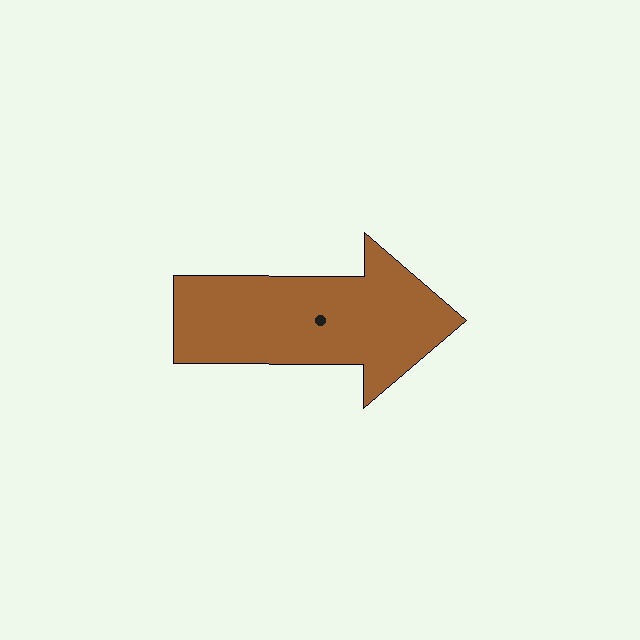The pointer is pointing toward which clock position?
Roughly 3 o'clock.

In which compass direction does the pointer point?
East.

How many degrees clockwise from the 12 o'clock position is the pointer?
Approximately 90 degrees.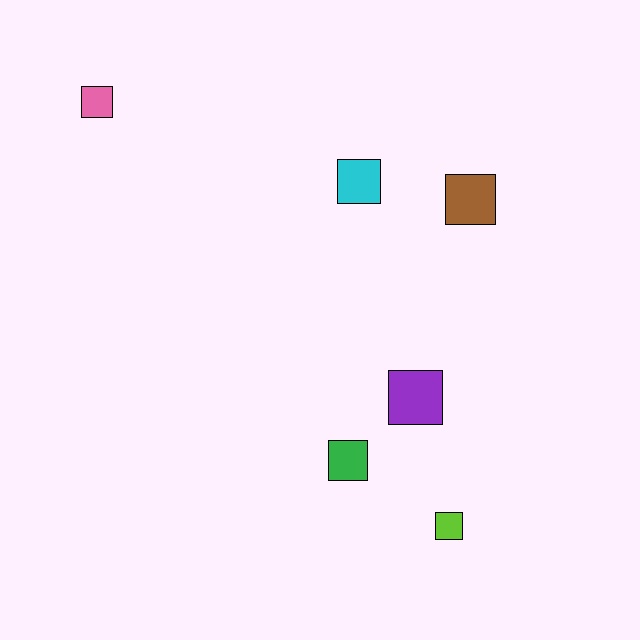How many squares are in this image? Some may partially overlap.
There are 6 squares.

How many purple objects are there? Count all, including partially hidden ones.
There is 1 purple object.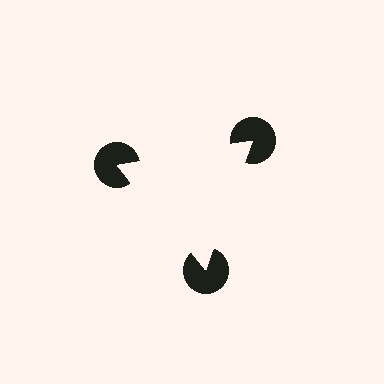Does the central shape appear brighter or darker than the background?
It typically appears slightly brighter than the background, even though no actual brightness change is drawn.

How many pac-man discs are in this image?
There are 3 — one at each vertex of the illusory triangle.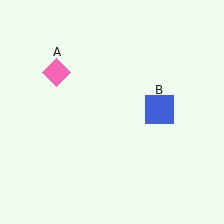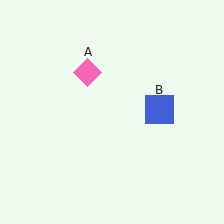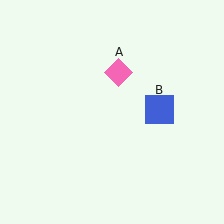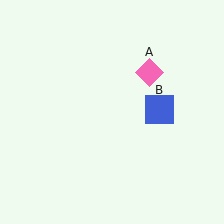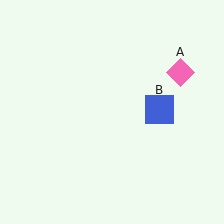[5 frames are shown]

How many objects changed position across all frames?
1 object changed position: pink diamond (object A).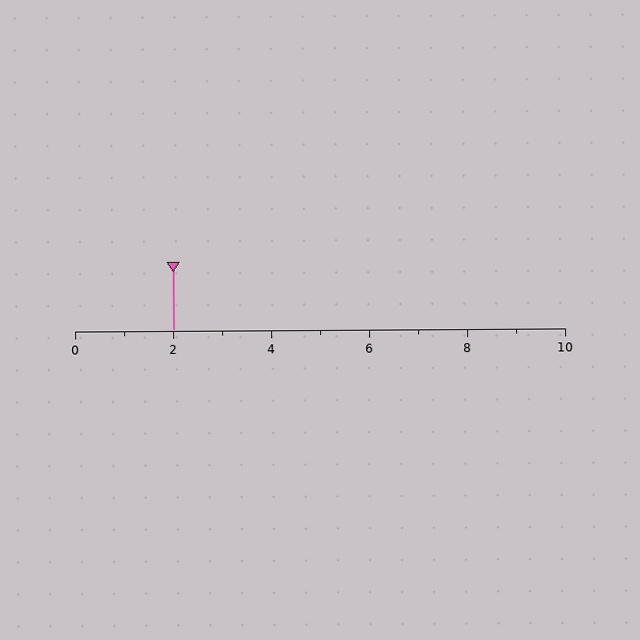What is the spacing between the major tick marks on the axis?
The major ticks are spaced 2 apart.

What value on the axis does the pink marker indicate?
The marker indicates approximately 2.